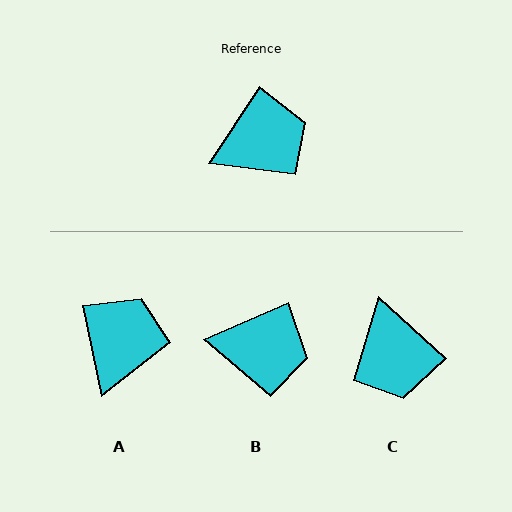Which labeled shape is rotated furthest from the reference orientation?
C, about 99 degrees away.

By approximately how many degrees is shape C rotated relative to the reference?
Approximately 99 degrees clockwise.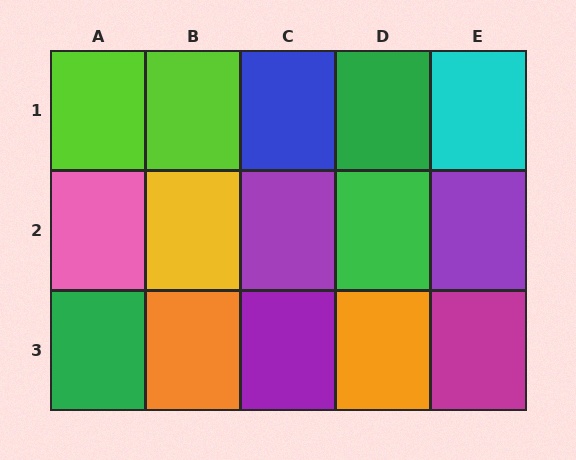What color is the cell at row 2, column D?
Green.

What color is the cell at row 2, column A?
Pink.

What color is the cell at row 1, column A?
Lime.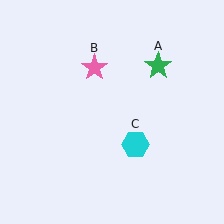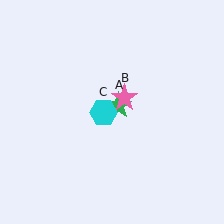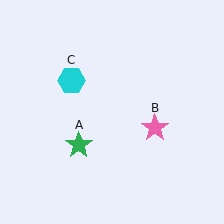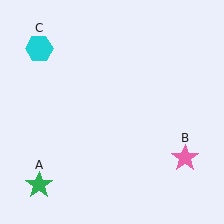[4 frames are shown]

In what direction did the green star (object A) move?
The green star (object A) moved down and to the left.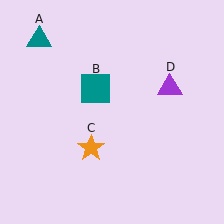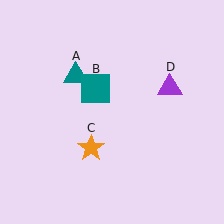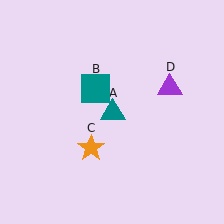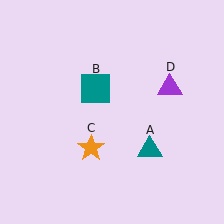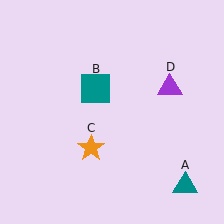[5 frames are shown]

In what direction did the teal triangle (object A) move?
The teal triangle (object A) moved down and to the right.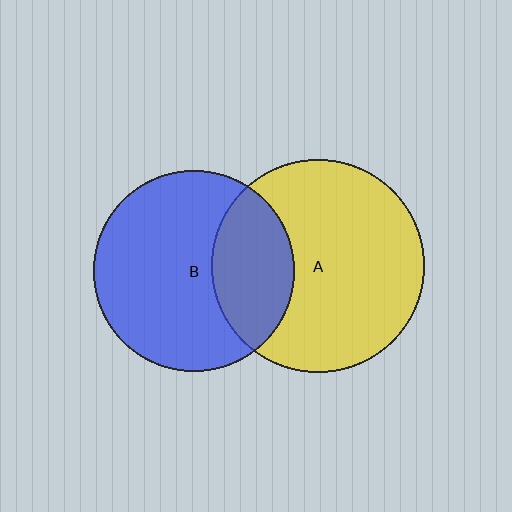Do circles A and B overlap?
Yes.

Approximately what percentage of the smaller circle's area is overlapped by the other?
Approximately 30%.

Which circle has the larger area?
Circle A (yellow).